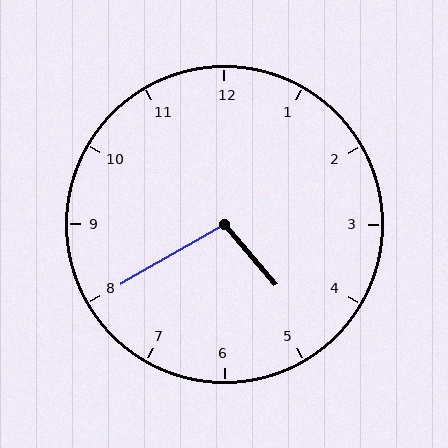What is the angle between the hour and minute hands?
Approximately 100 degrees.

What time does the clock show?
4:40.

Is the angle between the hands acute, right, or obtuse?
It is obtuse.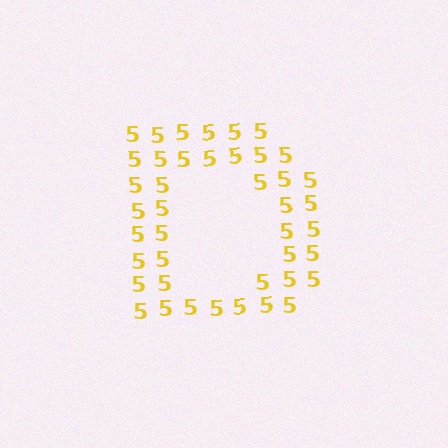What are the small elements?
The small elements are digit 5's.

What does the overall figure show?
The overall figure shows the letter D.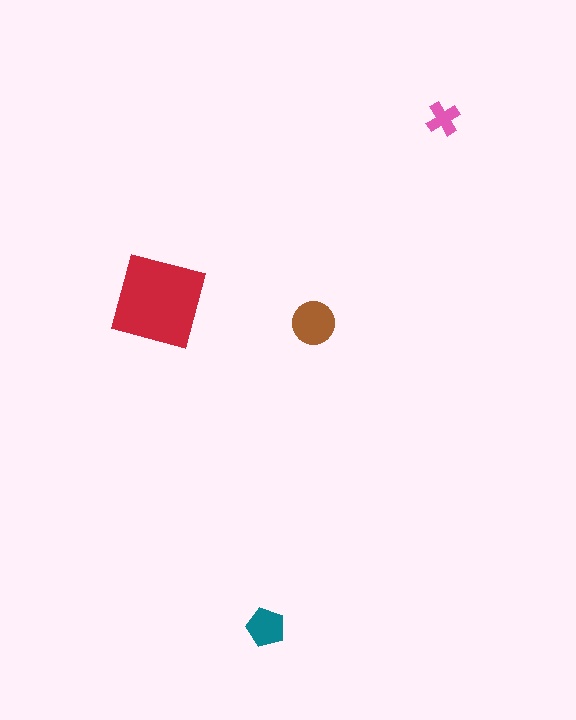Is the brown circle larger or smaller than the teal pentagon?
Larger.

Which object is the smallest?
The pink cross.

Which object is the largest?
The red square.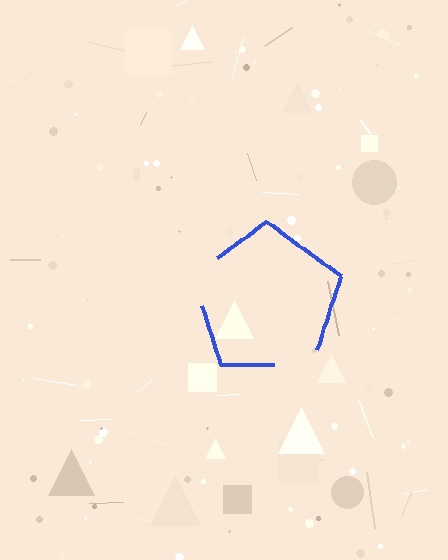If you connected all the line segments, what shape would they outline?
They would outline a pentagon.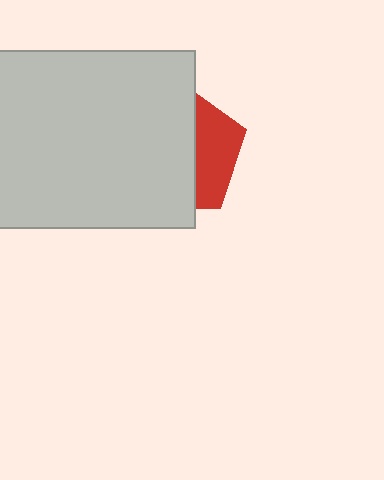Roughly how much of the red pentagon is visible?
A small part of it is visible (roughly 33%).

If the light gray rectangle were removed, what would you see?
You would see the complete red pentagon.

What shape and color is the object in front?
The object in front is a light gray rectangle.